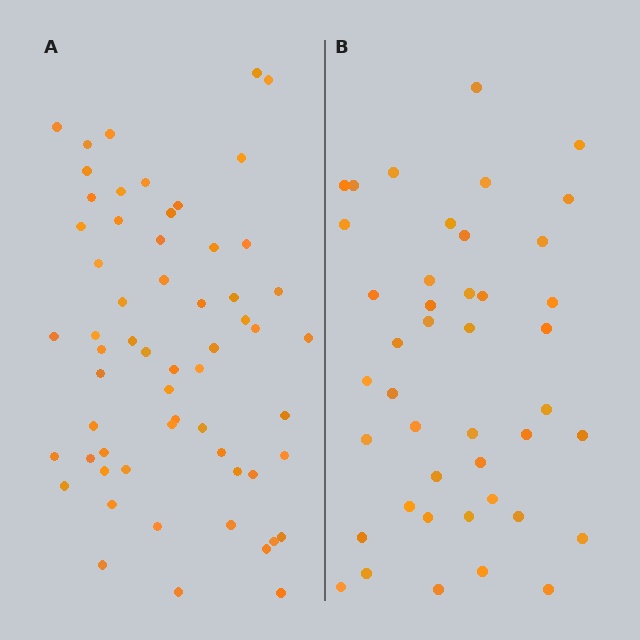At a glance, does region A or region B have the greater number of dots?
Region A (the left region) has more dots.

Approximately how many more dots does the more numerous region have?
Region A has approximately 15 more dots than region B.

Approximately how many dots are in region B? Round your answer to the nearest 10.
About 40 dots. (The exact count is 43, which rounds to 40.)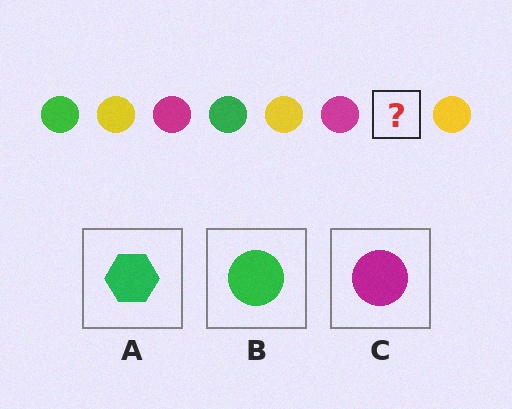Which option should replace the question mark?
Option B.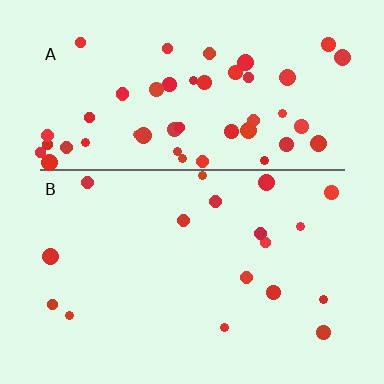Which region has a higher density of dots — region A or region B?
A (the top).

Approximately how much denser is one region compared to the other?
Approximately 2.8× — region A over region B.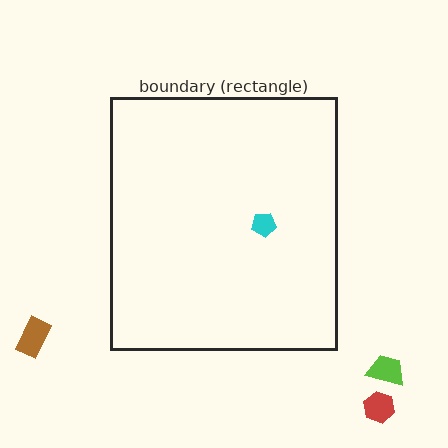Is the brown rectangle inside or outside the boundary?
Outside.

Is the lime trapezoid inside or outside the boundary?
Outside.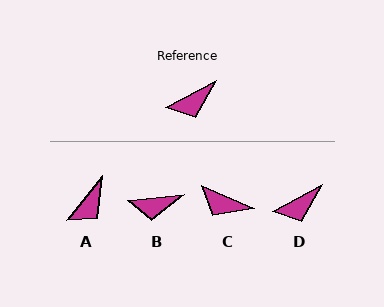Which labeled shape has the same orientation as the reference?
D.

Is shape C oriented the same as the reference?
No, it is off by about 52 degrees.